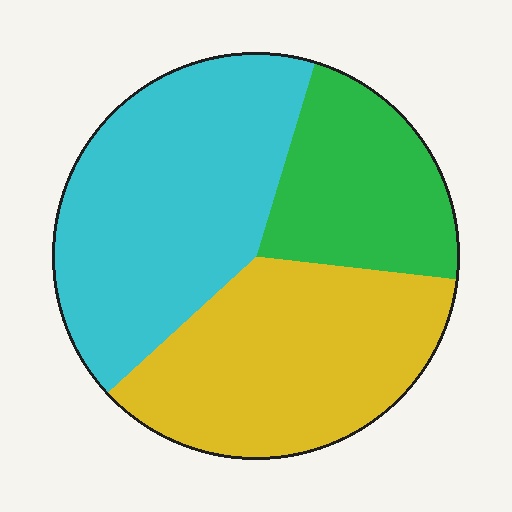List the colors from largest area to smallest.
From largest to smallest: cyan, yellow, green.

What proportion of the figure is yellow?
Yellow takes up between a quarter and a half of the figure.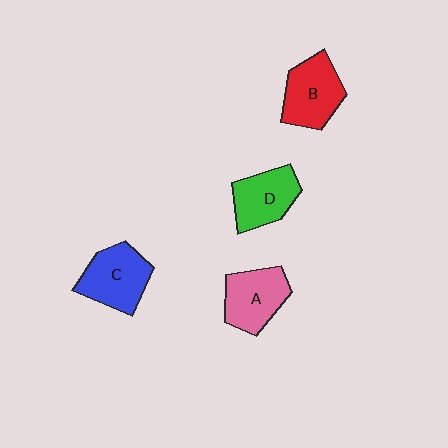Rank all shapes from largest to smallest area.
From largest to smallest: C (blue), B (red), A (pink), D (green).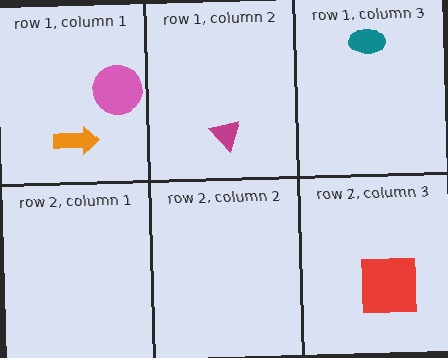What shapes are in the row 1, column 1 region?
The orange arrow, the pink circle.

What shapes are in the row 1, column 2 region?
The magenta triangle.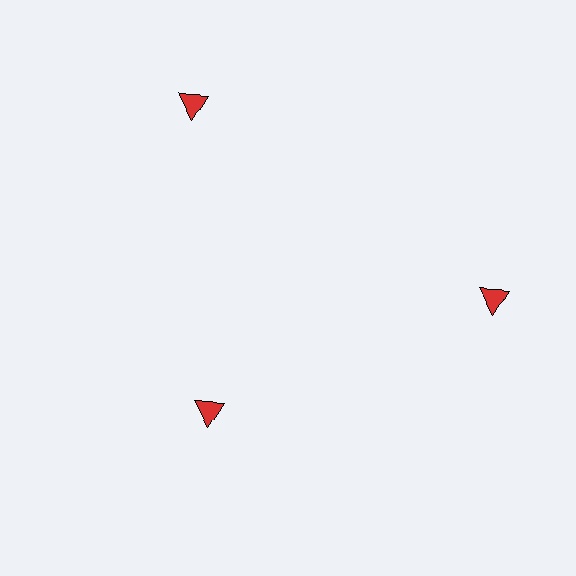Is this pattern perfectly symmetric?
No. The 3 red triangles are arranged in a ring, but one element near the 7 o'clock position is pulled inward toward the center, breaking the 3-fold rotational symmetry.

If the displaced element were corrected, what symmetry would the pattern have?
It would have 3-fold rotational symmetry — the pattern would map onto itself every 120 degrees.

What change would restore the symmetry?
The symmetry would be restored by moving it outward, back onto the ring so that all 3 triangles sit at equal angles and equal distance from the center.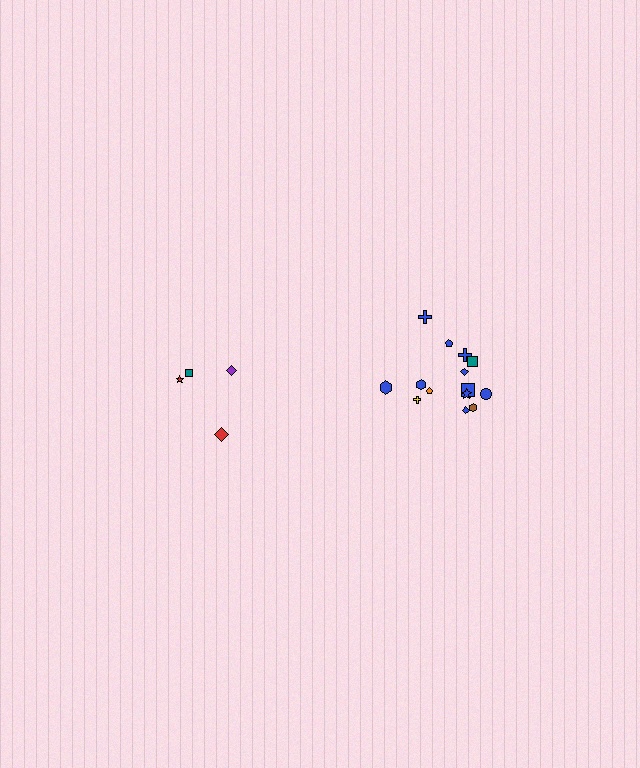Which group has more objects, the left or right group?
The right group.